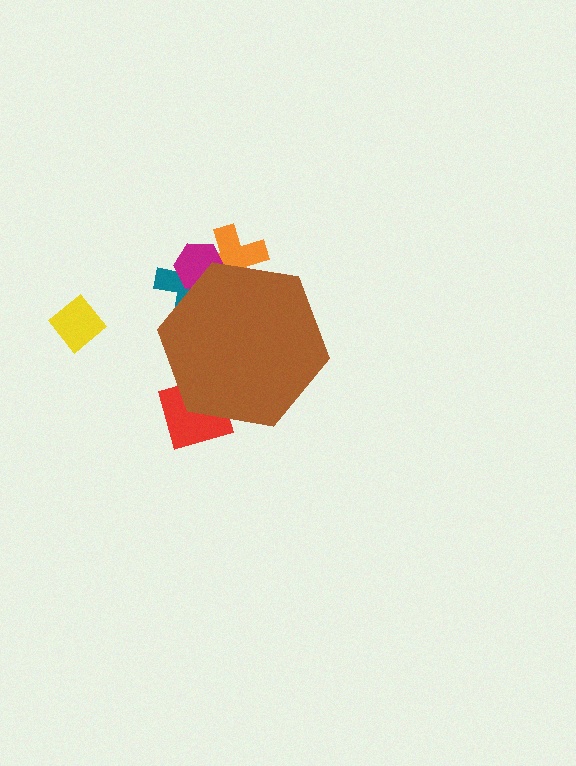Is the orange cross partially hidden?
Yes, the orange cross is partially hidden behind the brown hexagon.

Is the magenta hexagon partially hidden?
Yes, the magenta hexagon is partially hidden behind the brown hexagon.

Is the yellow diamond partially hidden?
No, the yellow diamond is fully visible.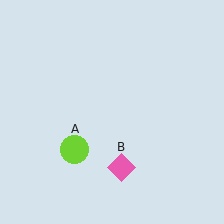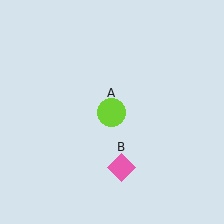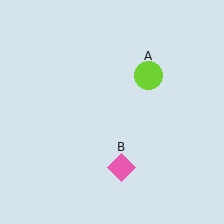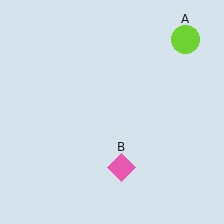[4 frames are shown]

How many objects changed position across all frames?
1 object changed position: lime circle (object A).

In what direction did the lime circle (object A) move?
The lime circle (object A) moved up and to the right.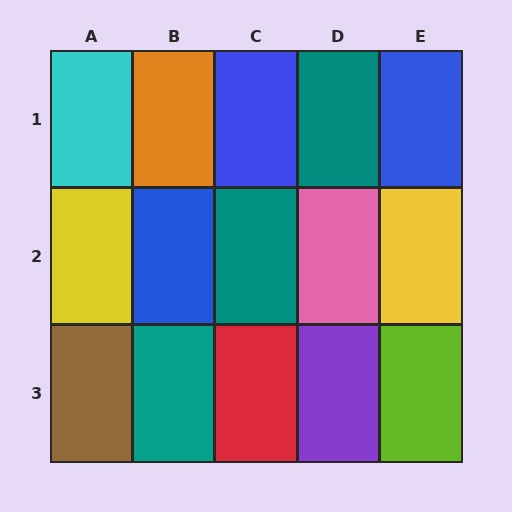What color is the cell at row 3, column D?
Purple.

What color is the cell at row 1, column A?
Cyan.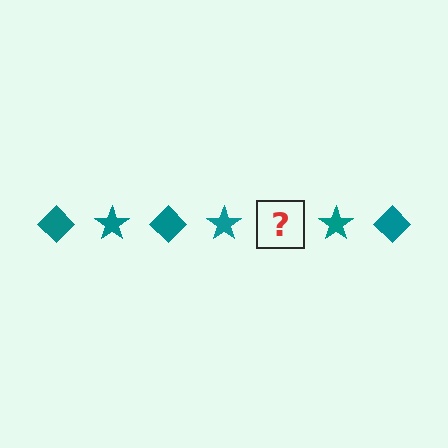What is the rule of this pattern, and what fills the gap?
The rule is that the pattern cycles through diamond, star shapes in teal. The gap should be filled with a teal diamond.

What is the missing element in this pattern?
The missing element is a teal diamond.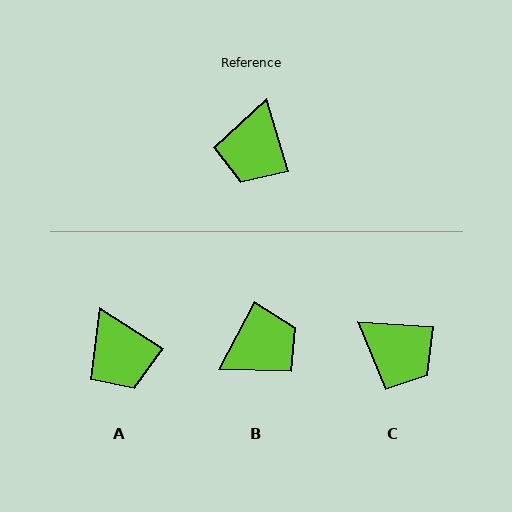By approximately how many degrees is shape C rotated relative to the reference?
Approximately 70 degrees counter-clockwise.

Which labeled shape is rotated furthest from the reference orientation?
B, about 136 degrees away.